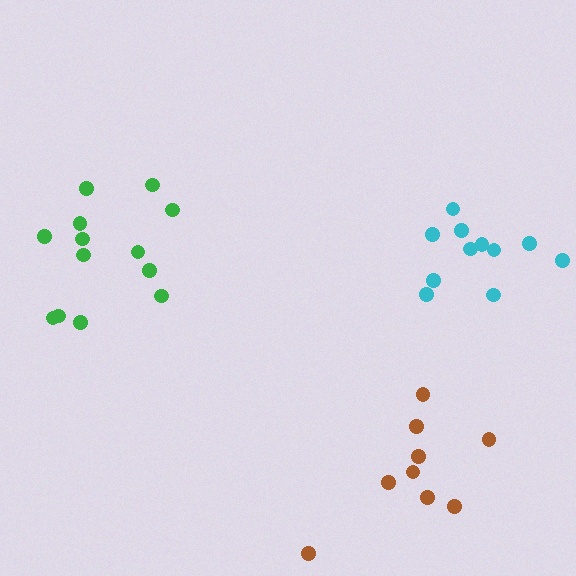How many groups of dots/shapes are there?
There are 3 groups.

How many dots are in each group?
Group 1: 11 dots, Group 2: 13 dots, Group 3: 9 dots (33 total).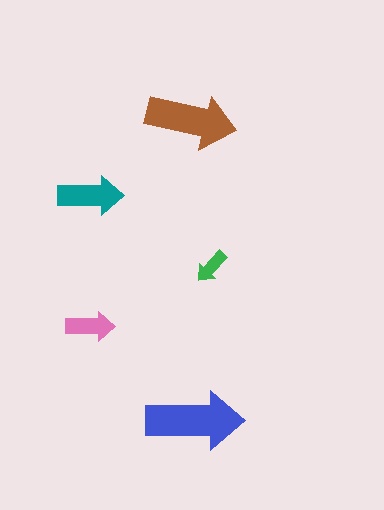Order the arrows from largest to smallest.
the blue one, the brown one, the teal one, the pink one, the green one.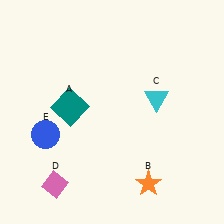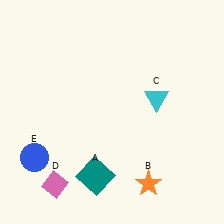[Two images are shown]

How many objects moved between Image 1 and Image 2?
2 objects moved between the two images.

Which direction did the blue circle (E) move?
The blue circle (E) moved down.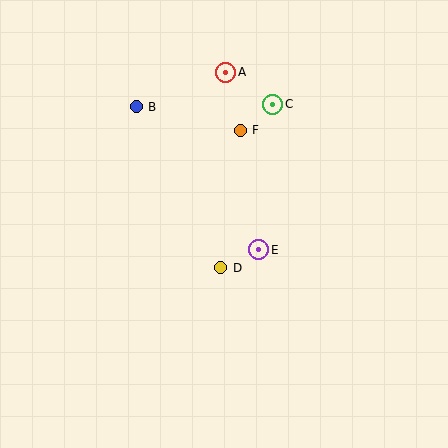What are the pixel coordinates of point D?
Point D is at (221, 268).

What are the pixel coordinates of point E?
Point E is at (259, 250).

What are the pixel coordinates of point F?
Point F is at (240, 130).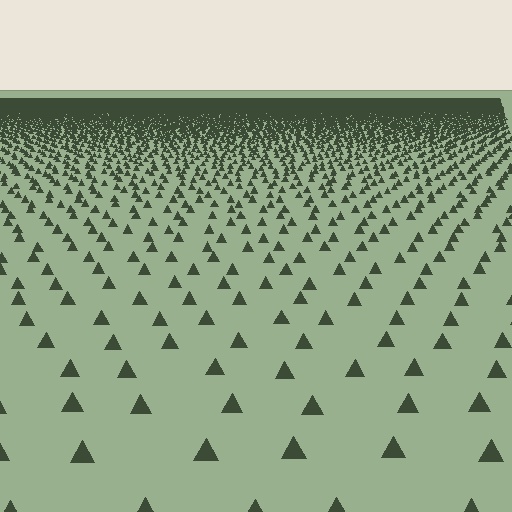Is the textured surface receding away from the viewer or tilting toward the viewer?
The surface is receding away from the viewer. Texture elements get smaller and denser toward the top.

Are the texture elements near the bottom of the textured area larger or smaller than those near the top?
Larger. Near the bottom, elements are closer to the viewer and appear at a bigger on-screen size.